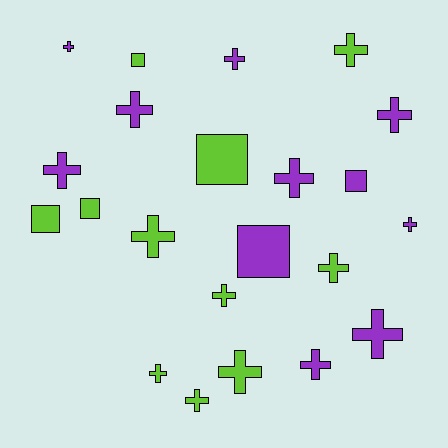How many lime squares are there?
There are 4 lime squares.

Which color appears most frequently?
Lime, with 11 objects.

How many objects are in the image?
There are 22 objects.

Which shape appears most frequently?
Cross, with 16 objects.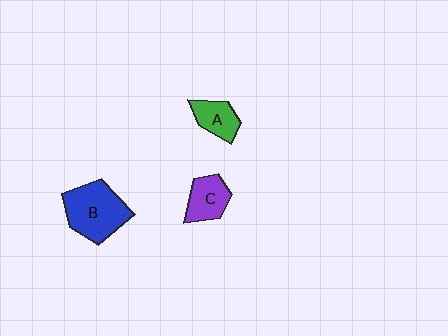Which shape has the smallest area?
Shape A (green).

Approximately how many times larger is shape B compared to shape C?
Approximately 1.8 times.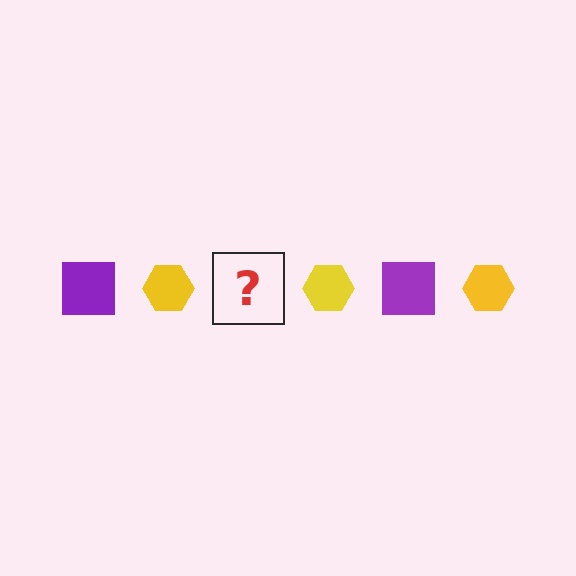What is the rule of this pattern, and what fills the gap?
The rule is that the pattern alternates between purple square and yellow hexagon. The gap should be filled with a purple square.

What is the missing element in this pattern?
The missing element is a purple square.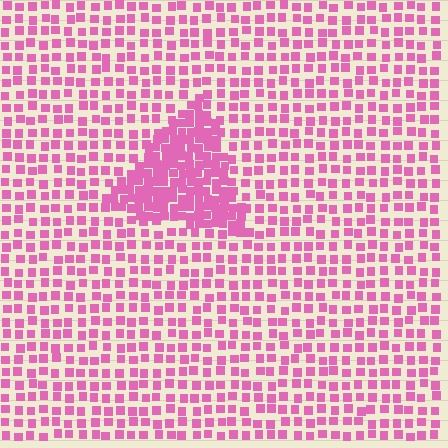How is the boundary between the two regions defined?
The boundary is defined by a change in element density (approximately 2.2x ratio). All elements are the same color, size, and shape.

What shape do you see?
I see a triangle.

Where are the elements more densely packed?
The elements are more densely packed inside the triangle boundary.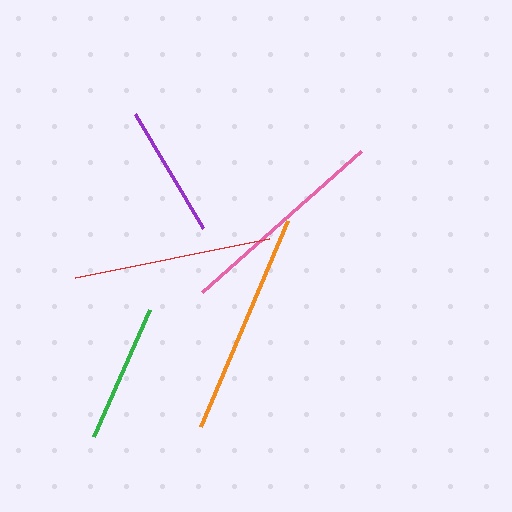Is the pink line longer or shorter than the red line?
The pink line is longer than the red line.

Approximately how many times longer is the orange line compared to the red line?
The orange line is approximately 1.1 times the length of the red line.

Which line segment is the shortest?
The purple line is the shortest at approximately 133 pixels.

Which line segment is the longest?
The orange line is the longest at approximately 223 pixels.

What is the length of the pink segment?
The pink segment is approximately 212 pixels long.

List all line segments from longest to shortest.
From longest to shortest: orange, pink, red, green, purple.